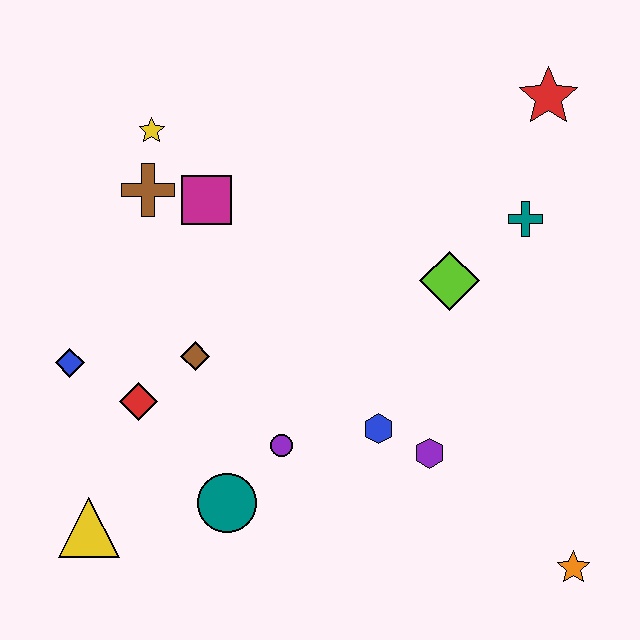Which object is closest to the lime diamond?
The teal cross is closest to the lime diamond.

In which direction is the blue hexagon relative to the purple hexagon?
The blue hexagon is to the left of the purple hexagon.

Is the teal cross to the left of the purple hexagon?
No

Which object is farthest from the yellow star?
The orange star is farthest from the yellow star.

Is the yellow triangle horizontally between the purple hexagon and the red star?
No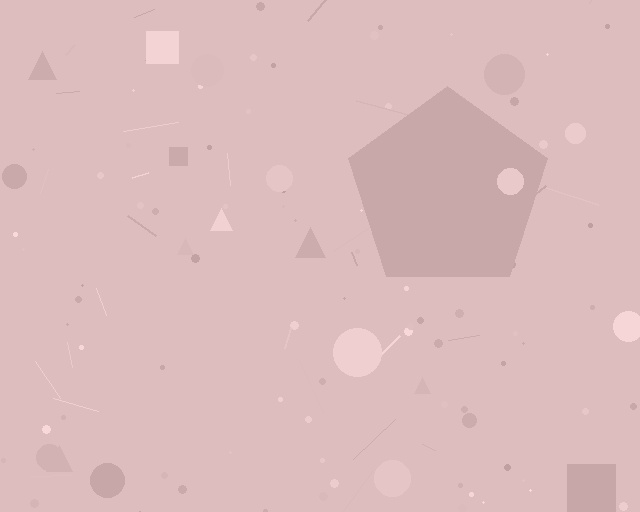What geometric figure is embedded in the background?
A pentagon is embedded in the background.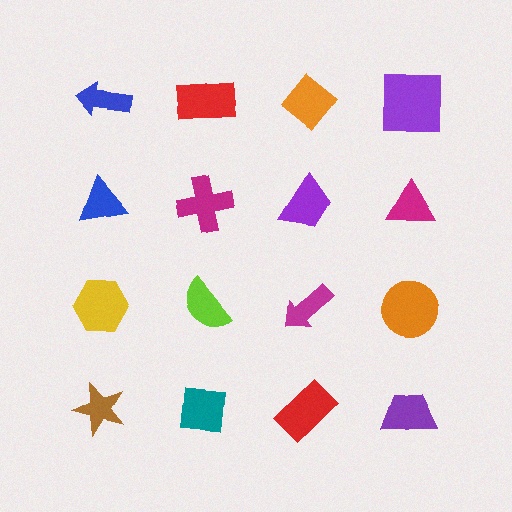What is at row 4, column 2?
A teal square.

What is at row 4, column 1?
A brown star.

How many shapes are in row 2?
4 shapes.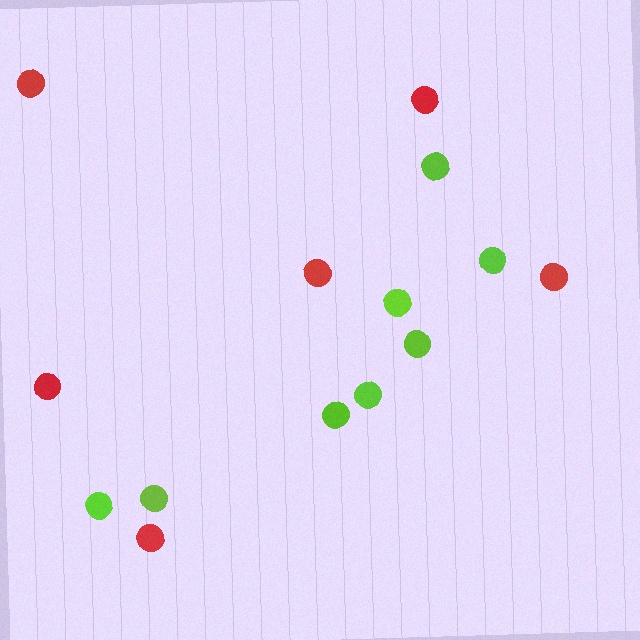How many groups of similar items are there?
There are 2 groups: one group of lime circles (8) and one group of red circles (6).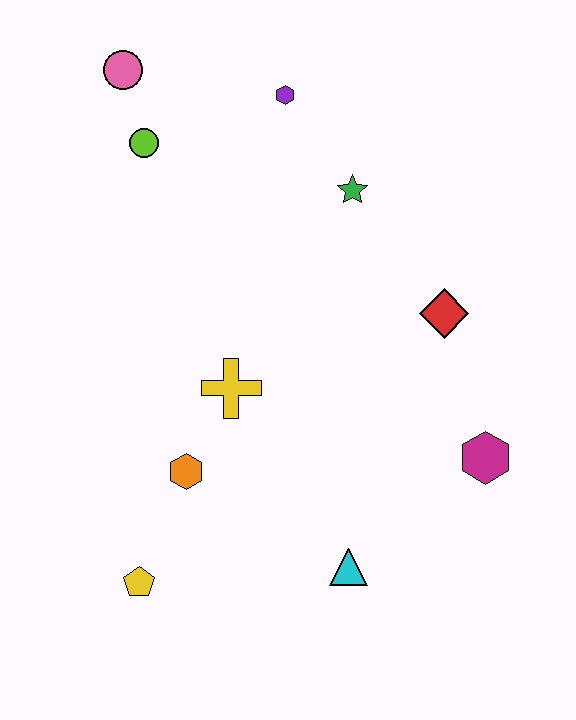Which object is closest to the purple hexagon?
The green star is closest to the purple hexagon.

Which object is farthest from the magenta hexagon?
The pink circle is farthest from the magenta hexagon.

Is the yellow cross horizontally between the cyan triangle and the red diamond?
No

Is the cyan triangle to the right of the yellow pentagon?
Yes